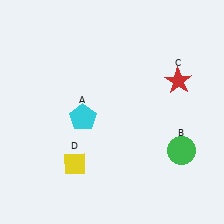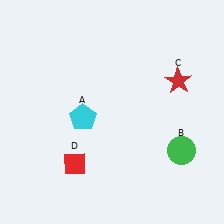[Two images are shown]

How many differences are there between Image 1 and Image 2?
There is 1 difference between the two images.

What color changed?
The diamond (D) changed from yellow in Image 1 to red in Image 2.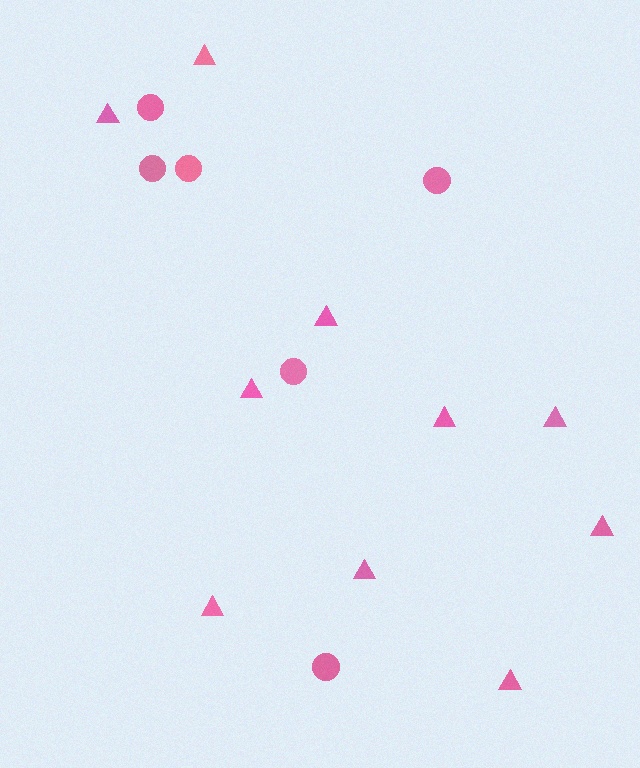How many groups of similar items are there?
There are 2 groups: one group of triangles (10) and one group of circles (6).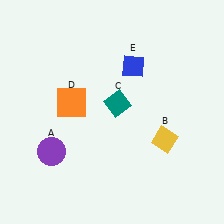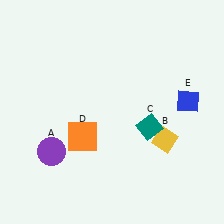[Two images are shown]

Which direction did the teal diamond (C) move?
The teal diamond (C) moved right.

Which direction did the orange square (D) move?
The orange square (D) moved down.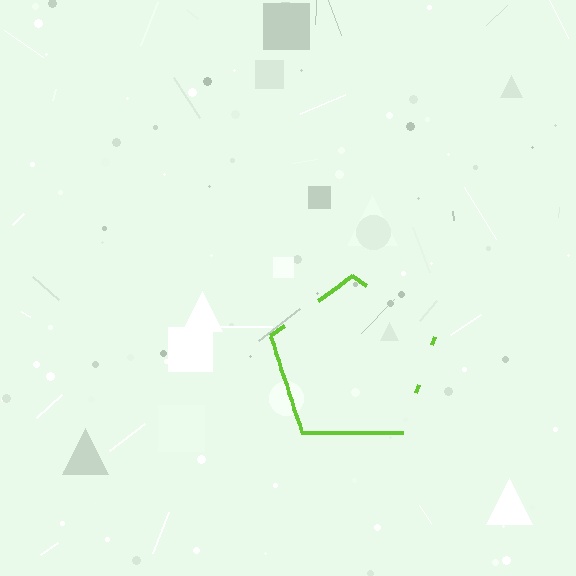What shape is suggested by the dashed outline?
The dashed outline suggests a pentagon.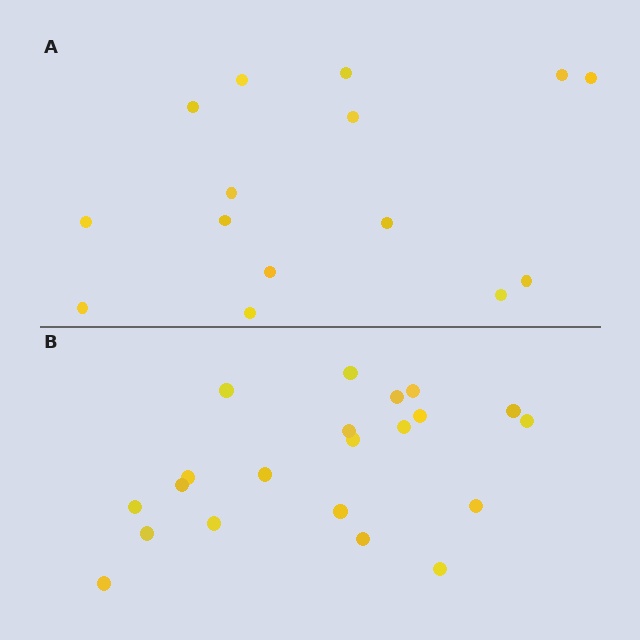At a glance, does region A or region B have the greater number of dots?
Region B (the bottom region) has more dots.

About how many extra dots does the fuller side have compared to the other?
Region B has about 6 more dots than region A.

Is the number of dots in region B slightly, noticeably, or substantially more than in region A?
Region B has noticeably more, but not dramatically so. The ratio is roughly 1.4 to 1.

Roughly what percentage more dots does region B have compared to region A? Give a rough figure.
About 40% more.